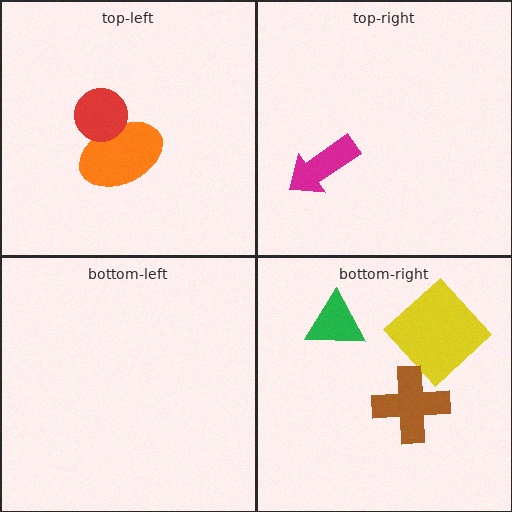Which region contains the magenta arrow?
The top-right region.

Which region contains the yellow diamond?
The bottom-right region.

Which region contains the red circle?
The top-left region.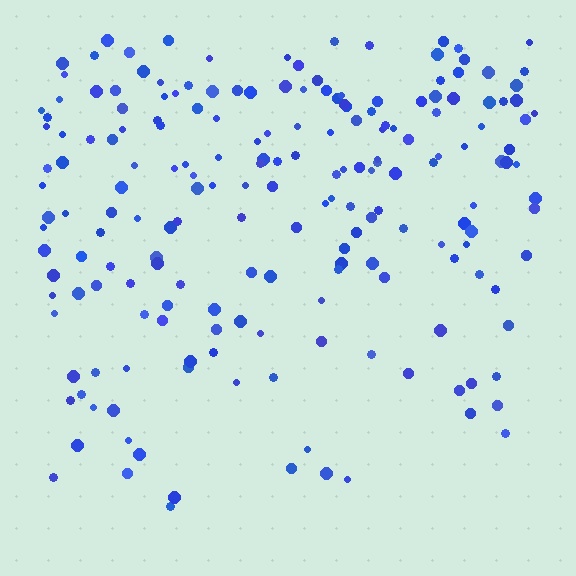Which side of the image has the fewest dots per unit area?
The bottom.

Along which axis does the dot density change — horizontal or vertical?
Vertical.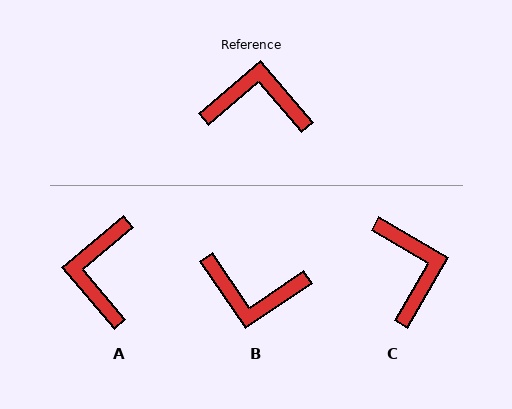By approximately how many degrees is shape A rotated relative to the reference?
Approximately 90 degrees counter-clockwise.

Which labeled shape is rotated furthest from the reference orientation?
B, about 173 degrees away.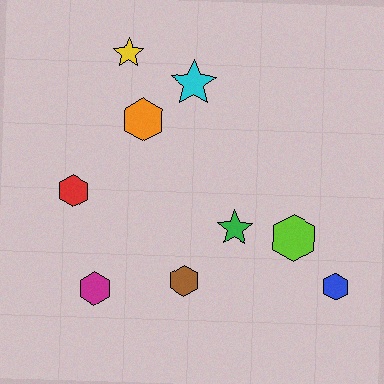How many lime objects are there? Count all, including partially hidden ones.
There is 1 lime object.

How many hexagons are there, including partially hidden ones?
There are 6 hexagons.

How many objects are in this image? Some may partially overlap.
There are 9 objects.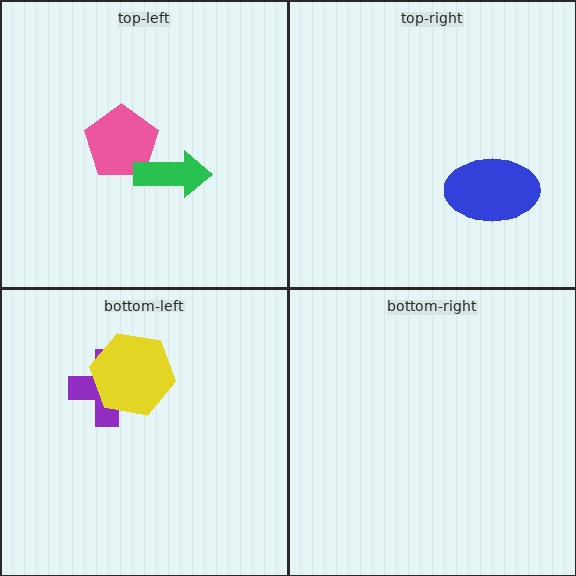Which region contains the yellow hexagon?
The bottom-left region.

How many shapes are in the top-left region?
2.